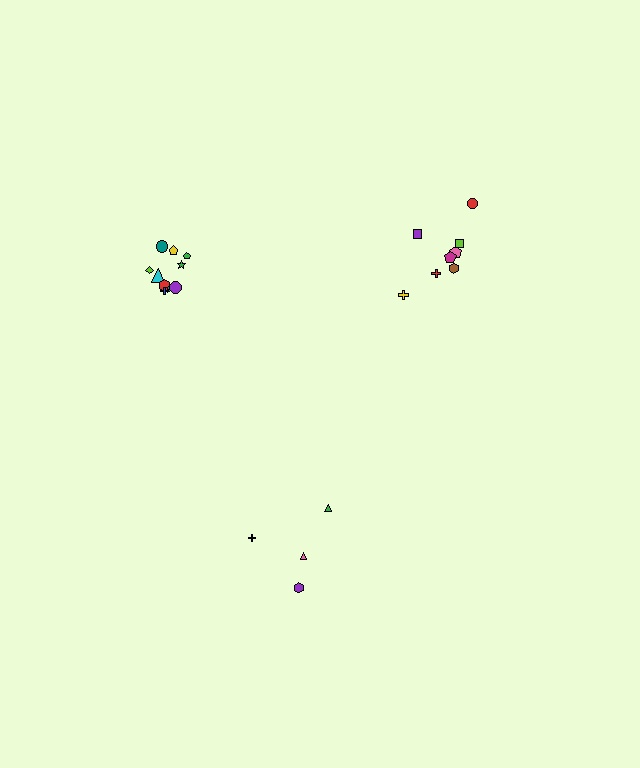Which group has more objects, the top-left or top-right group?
The top-left group.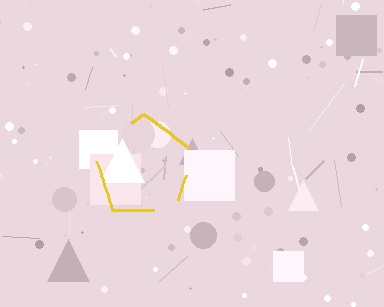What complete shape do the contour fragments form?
The contour fragments form a pentagon.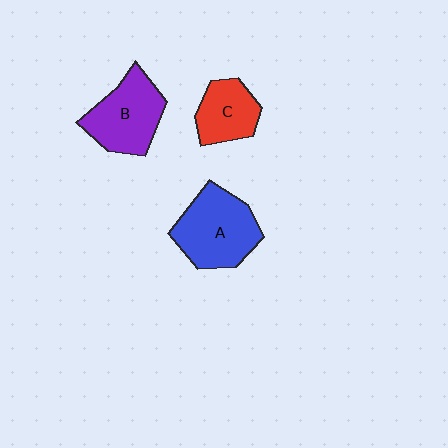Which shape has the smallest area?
Shape C (red).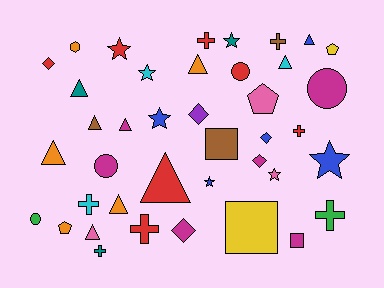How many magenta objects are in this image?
There are 6 magenta objects.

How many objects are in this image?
There are 40 objects.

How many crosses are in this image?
There are 7 crosses.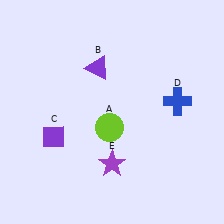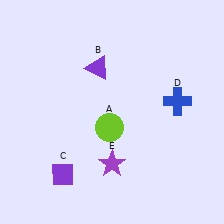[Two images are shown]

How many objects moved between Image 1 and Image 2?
1 object moved between the two images.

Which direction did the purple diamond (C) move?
The purple diamond (C) moved down.